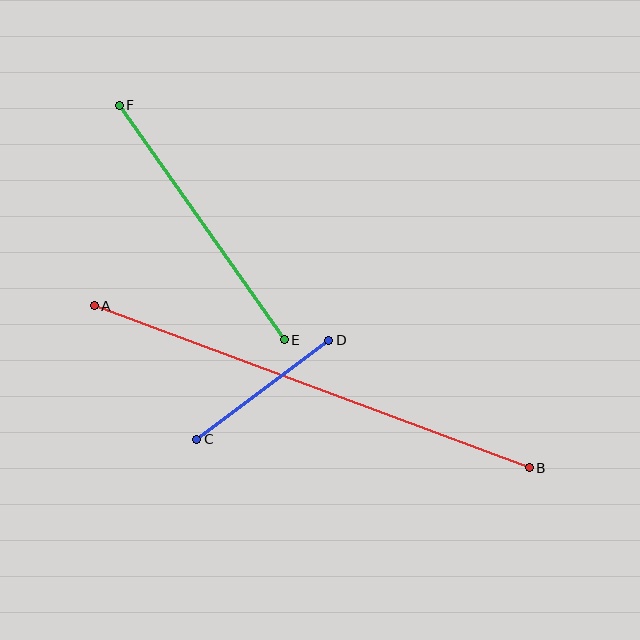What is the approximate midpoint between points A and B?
The midpoint is at approximately (312, 387) pixels.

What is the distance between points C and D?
The distance is approximately 165 pixels.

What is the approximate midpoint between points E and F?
The midpoint is at approximately (202, 223) pixels.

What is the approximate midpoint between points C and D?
The midpoint is at approximately (263, 390) pixels.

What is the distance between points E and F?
The distance is approximately 287 pixels.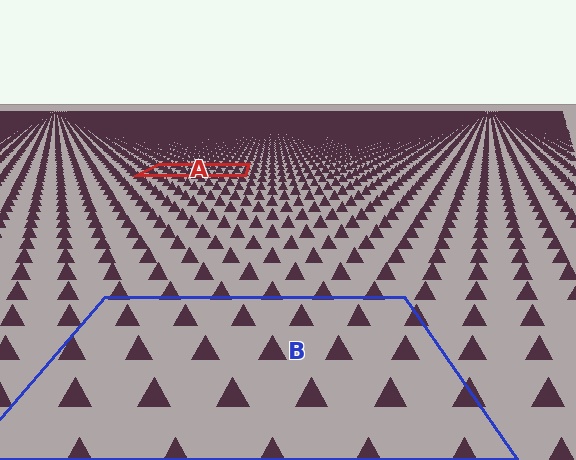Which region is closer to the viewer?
Region B is closer. The texture elements there are larger and more spread out.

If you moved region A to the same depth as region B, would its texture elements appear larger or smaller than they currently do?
They would appear larger. At a closer depth, the same texture elements are projected at a bigger on-screen size.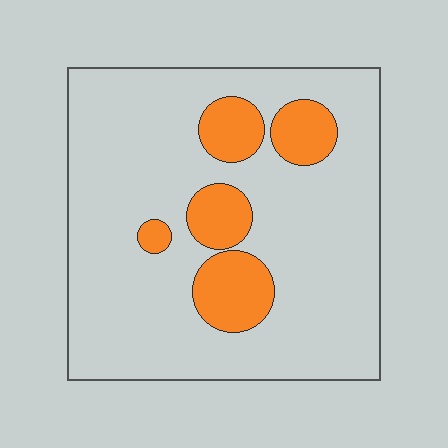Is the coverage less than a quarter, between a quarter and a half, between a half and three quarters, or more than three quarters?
Less than a quarter.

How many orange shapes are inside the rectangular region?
5.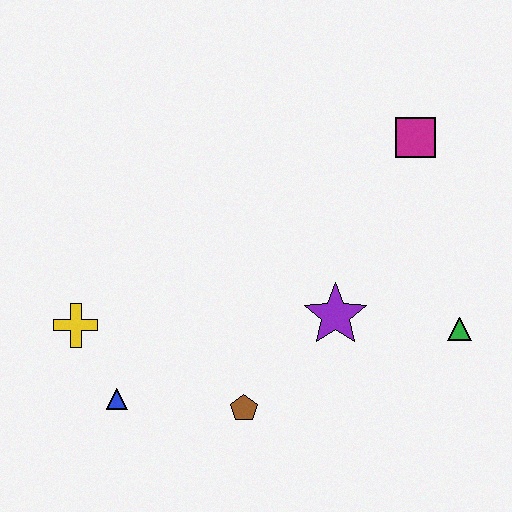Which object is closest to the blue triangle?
The yellow cross is closest to the blue triangle.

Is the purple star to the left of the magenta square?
Yes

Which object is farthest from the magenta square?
The blue triangle is farthest from the magenta square.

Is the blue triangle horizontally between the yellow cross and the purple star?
Yes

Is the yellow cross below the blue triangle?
No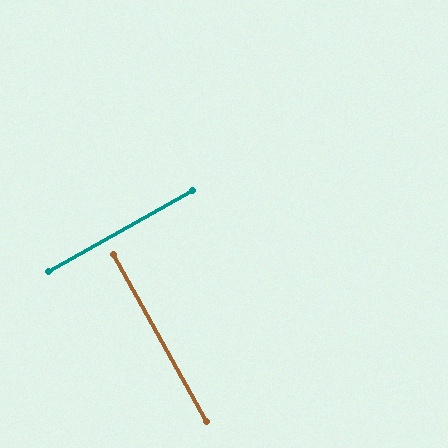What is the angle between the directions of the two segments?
Approximately 89 degrees.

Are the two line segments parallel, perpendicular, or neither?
Perpendicular — they meet at approximately 89°.